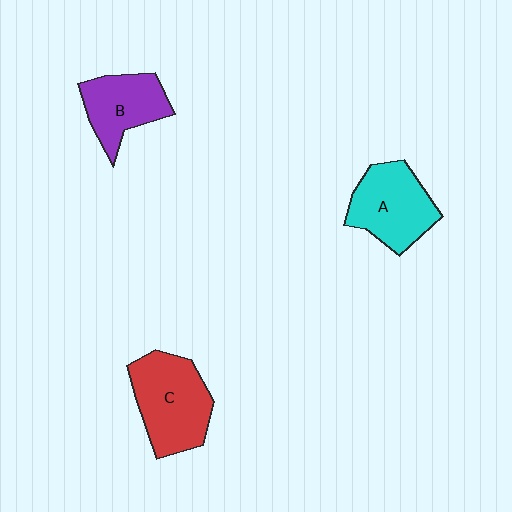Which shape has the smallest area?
Shape B (purple).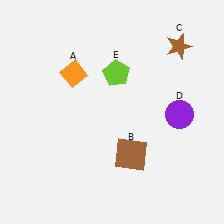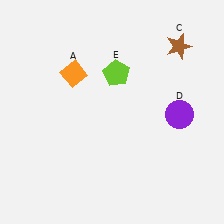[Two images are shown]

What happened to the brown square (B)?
The brown square (B) was removed in Image 2. It was in the bottom-right area of Image 1.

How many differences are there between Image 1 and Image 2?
There is 1 difference between the two images.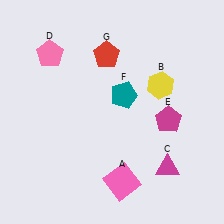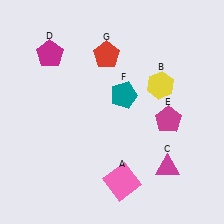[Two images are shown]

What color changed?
The pentagon (D) changed from pink in Image 1 to magenta in Image 2.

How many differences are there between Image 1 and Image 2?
There is 1 difference between the two images.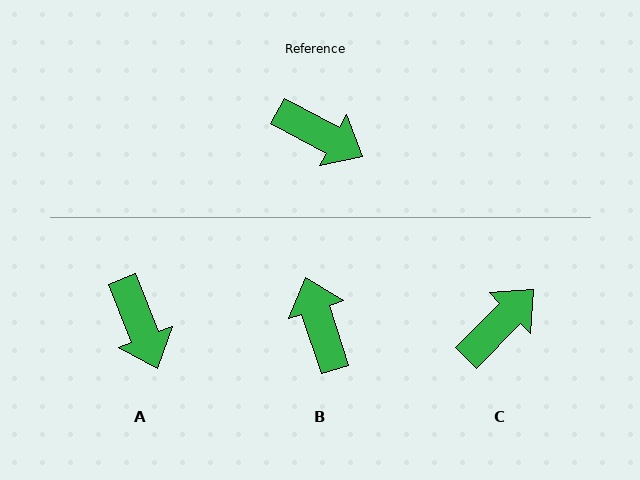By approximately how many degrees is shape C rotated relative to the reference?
Approximately 73 degrees counter-clockwise.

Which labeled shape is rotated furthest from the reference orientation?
B, about 136 degrees away.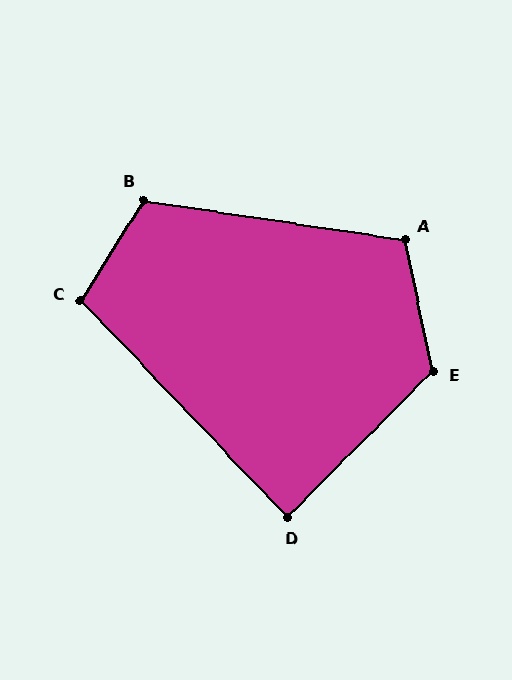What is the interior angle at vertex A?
Approximately 110 degrees (obtuse).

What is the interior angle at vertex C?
Approximately 104 degrees (obtuse).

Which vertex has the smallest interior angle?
D, at approximately 89 degrees.